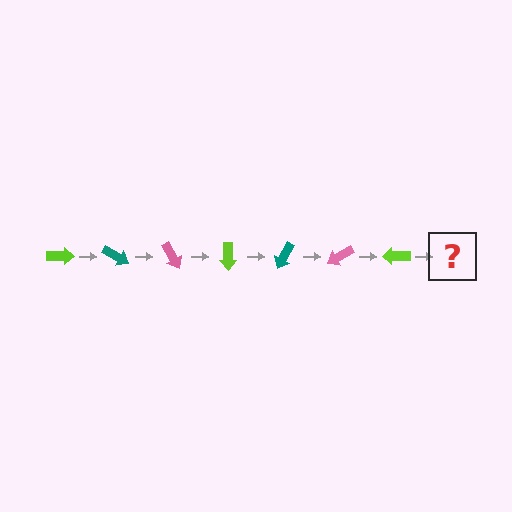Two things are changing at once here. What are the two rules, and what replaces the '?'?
The two rules are that it rotates 30 degrees each step and the color cycles through lime, teal, and pink. The '?' should be a teal arrow, rotated 210 degrees from the start.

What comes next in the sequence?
The next element should be a teal arrow, rotated 210 degrees from the start.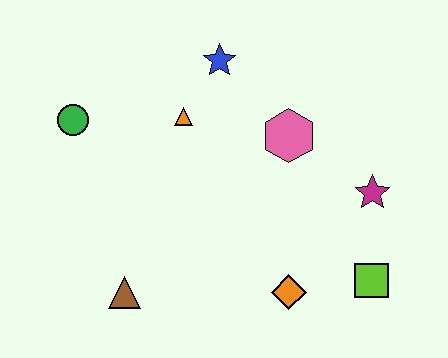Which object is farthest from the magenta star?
The green circle is farthest from the magenta star.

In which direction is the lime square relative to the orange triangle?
The lime square is to the right of the orange triangle.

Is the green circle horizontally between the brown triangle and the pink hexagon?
No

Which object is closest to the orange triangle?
The blue star is closest to the orange triangle.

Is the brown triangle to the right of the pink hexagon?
No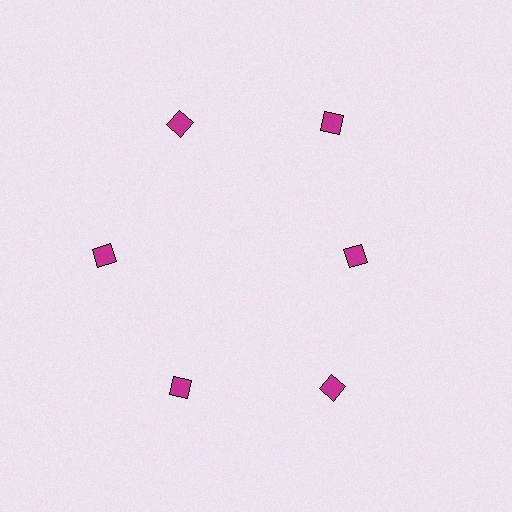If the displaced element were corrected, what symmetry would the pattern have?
It would have 6-fold rotational symmetry — the pattern would map onto itself every 60 degrees.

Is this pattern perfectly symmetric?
No. The 6 magenta diamonds are arranged in a ring, but one element near the 3 o'clock position is pulled inward toward the center, breaking the 6-fold rotational symmetry.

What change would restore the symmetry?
The symmetry would be restored by moving it outward, back onto the ring so that all 6 diamonds sit at equal angles and equal distance from the center.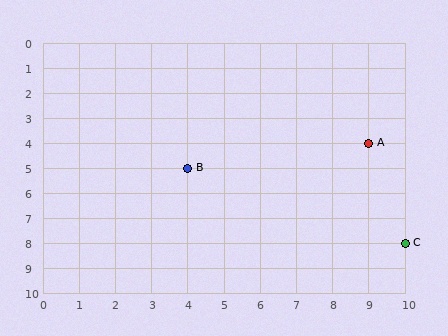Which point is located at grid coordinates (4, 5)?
Point B is at (4, 5).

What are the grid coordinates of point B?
Point B is at grid coordinates (4, 5).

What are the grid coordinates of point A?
Point A is at grid coordinates (9, 4).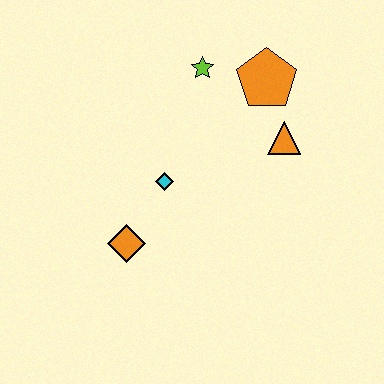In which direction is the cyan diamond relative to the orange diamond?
The cyan diamond is above the orange diamond.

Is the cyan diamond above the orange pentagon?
No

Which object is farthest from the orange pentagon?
The orange diamond is farthest from the orange pentagon.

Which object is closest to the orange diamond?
The cyan diamond is closest to the orange diamond.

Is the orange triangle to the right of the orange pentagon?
Yes